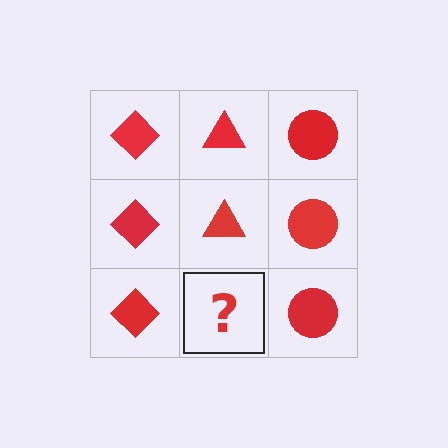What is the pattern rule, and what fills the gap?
The rule is that each column has a consistent shape. The gap should be filled with a red triangle.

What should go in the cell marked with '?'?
The missing cell should contain a red triangle.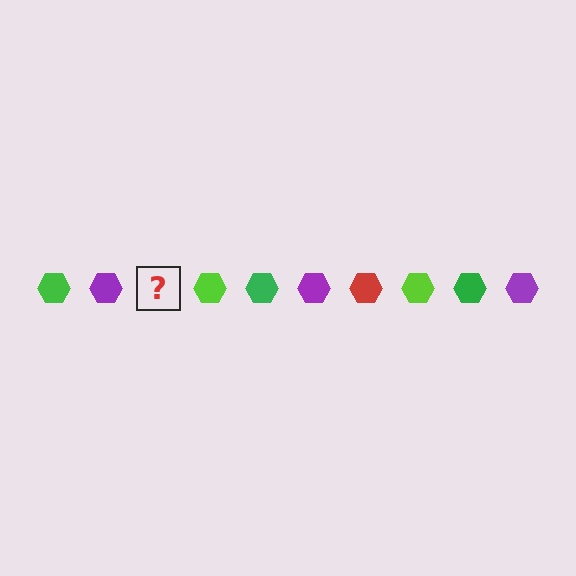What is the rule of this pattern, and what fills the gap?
The rule is that the pattern cycles through green, purple, red, lime hexagons. The gap should be filled with a red hexagon.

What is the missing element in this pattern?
The missing element is a red hexagon.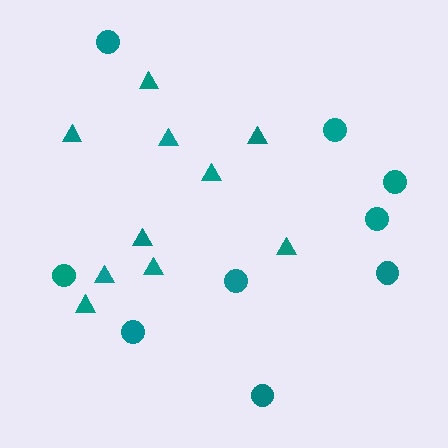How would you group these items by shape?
There are 2 groups: one group of circles (9) and one group of triangles (10).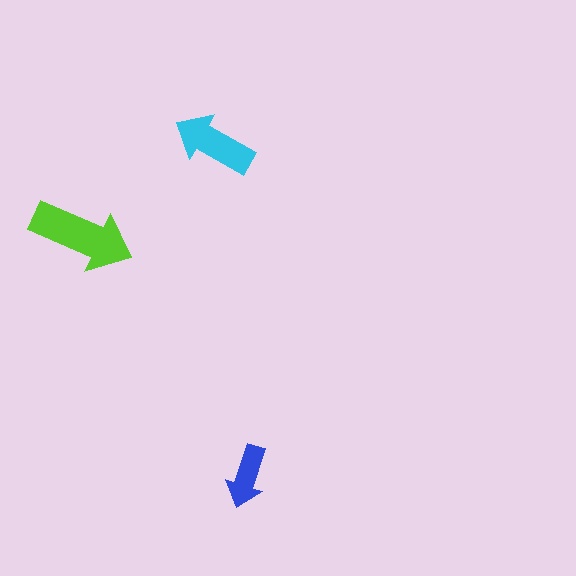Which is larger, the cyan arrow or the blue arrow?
The cyan one.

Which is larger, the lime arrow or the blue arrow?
The lime one.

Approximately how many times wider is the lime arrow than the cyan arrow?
About 1.5 times wider.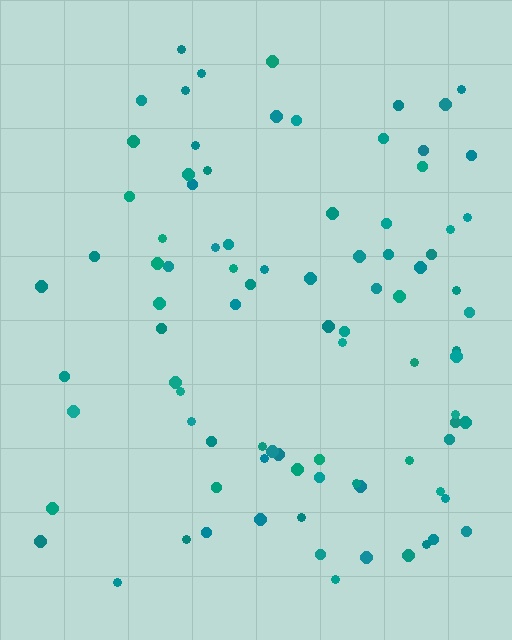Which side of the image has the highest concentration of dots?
The right.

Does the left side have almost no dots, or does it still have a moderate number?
Still a moderate number, just noticeably fewer than the right.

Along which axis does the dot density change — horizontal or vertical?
Horizontal.